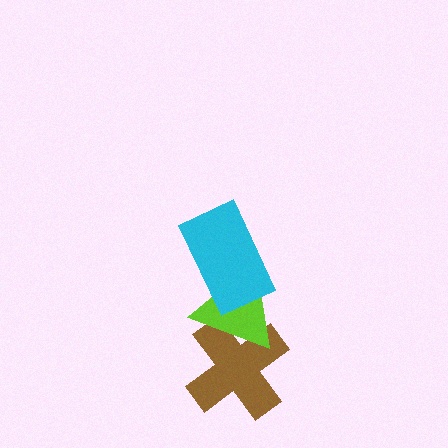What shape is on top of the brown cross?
The lime triangle is on top of the brown cross.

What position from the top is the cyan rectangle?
The cyan rectangle is 1st from the top.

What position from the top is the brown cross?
The brown cross is 3rd from the top.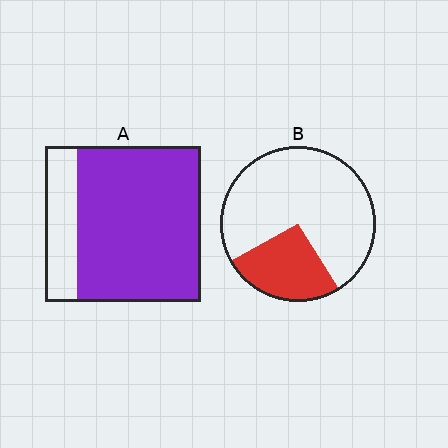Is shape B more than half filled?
No.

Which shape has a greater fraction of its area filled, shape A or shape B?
Shape A.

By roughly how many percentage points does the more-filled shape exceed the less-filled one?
By roughly 55 percentage points (A over B).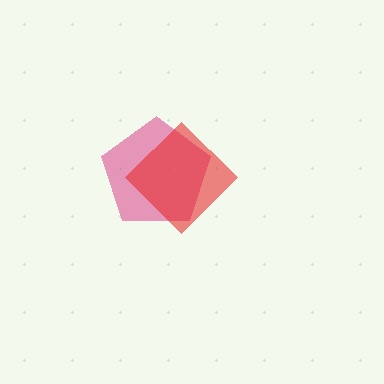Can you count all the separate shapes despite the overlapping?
Yes, there are 2 separate shapes.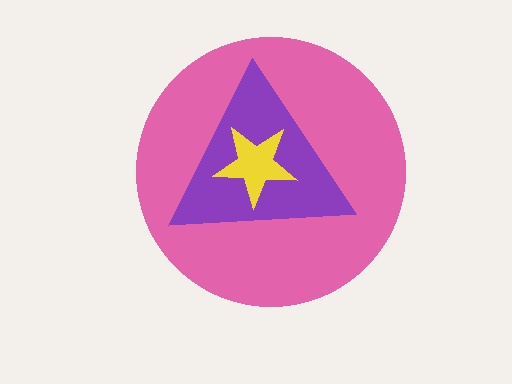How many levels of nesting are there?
3.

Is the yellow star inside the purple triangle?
Yes.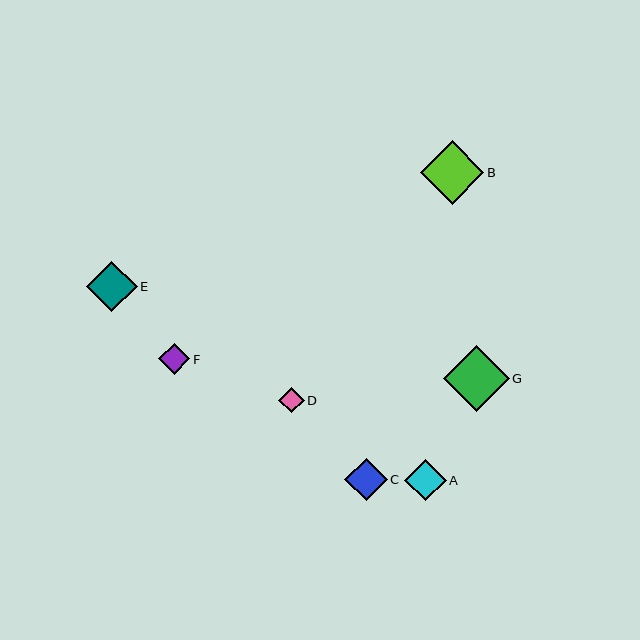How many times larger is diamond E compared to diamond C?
Diamond E is approximately 1.2 times the size of diamond C.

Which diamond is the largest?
Diamond G is the largest with a size of approximately 66 pixels.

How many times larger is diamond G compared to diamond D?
Diamond G is approximately 2.6 times the size of diamond D.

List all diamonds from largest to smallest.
From largest to smallest: G, B, E, C, A, F, D.